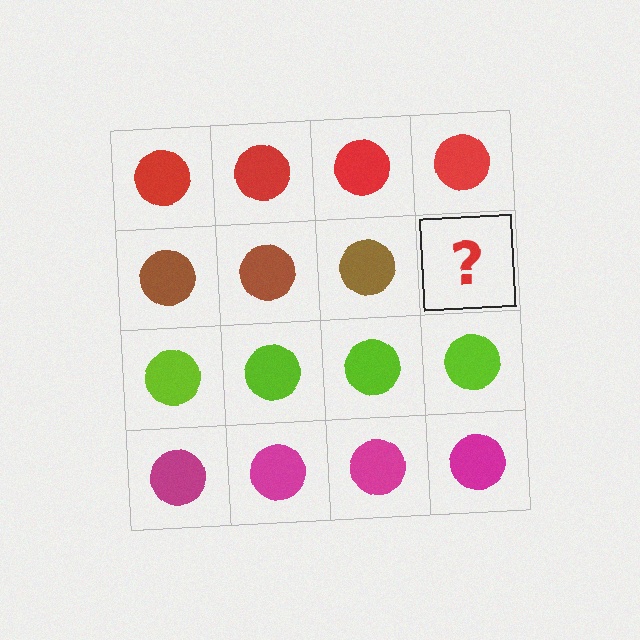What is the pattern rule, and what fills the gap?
The rule is that each row has a consistent color. The gap should be filled with a brown circle.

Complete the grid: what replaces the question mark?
The question mark should be replaced with a brown circle.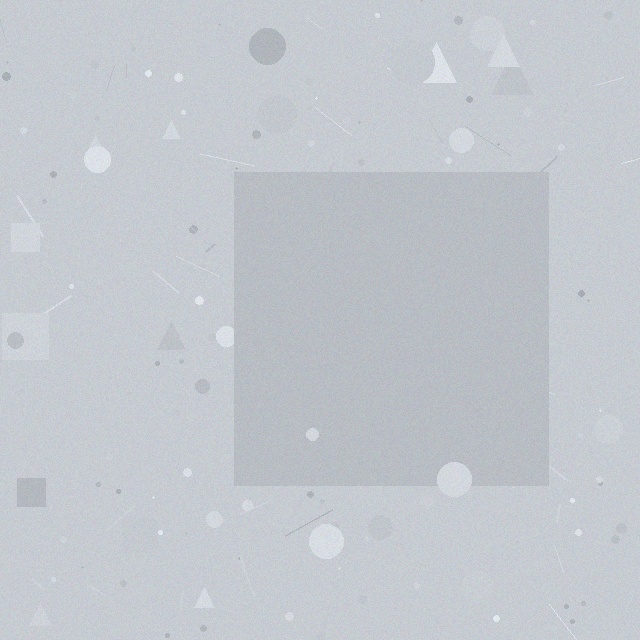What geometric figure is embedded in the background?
A square is embedded in the background.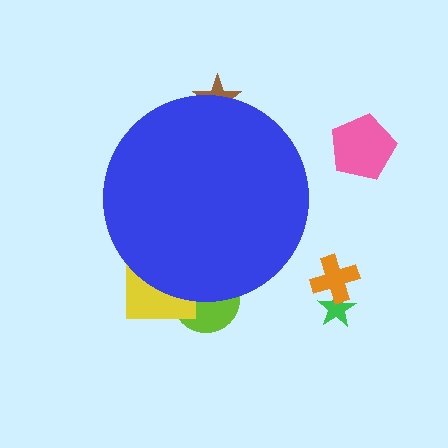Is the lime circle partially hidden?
Yes, the lime circle is partially hidden behind the blue circle.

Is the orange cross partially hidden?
No, the orange cross is fully visible.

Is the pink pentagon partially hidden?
No, the pink pentagon is fully visible.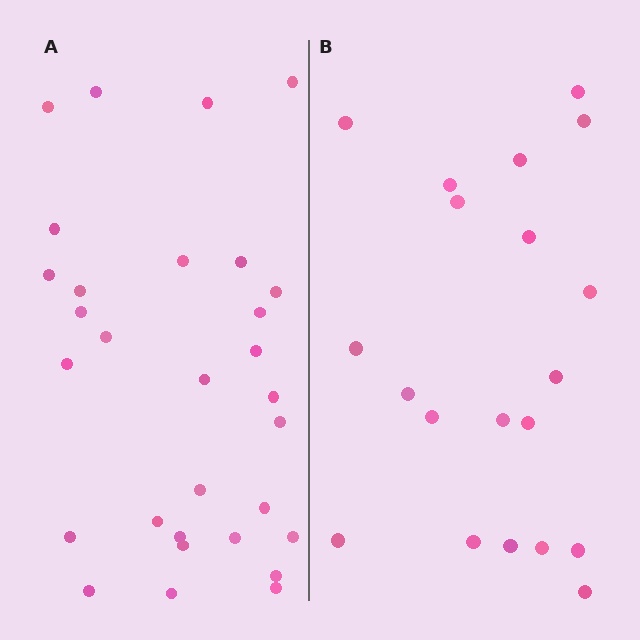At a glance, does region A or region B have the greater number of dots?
Region A (the left region) has more dots.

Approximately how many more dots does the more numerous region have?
Region A has roughly 10 or so more dots than region B.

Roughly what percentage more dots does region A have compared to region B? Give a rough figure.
About 50% more.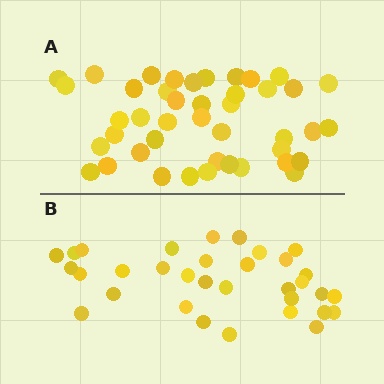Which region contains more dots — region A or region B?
Region A (the top region) has more dots.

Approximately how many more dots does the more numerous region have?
Region A has roughly 10 or so more dots than region B.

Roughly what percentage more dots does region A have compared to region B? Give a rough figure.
About 30% more.